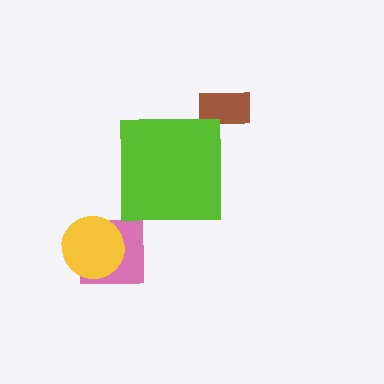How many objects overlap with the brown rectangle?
0 objects overlap with the brown rectangle.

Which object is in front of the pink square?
The yellow circle is in front of the pink square.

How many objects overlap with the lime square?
0 objects overlap with the lime square.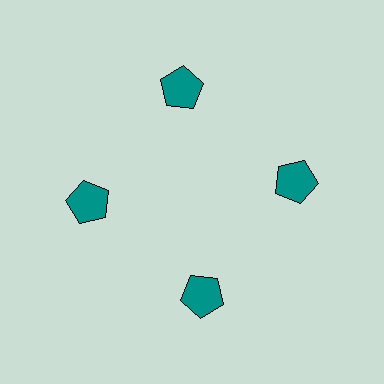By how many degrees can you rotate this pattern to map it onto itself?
The pattern maps onto itself every 90 degrees of rotation.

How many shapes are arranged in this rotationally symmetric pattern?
There are 4 shapes, arranged in 4 groups of 1.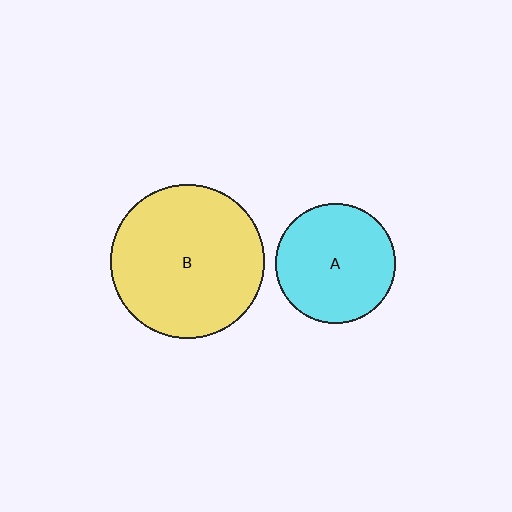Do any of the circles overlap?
No, none of the circles overlap.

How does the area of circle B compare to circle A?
Approximately 1.6 times.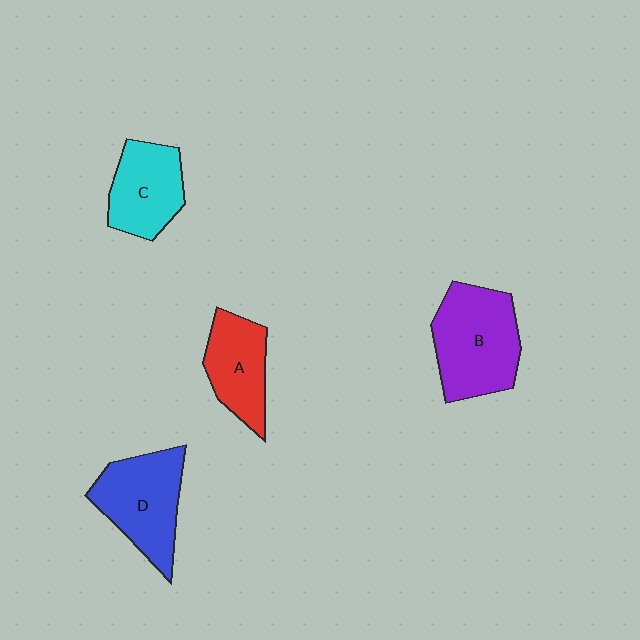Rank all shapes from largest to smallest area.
From largest to smallest: B (purple), D (blue), C (cyan), A (red).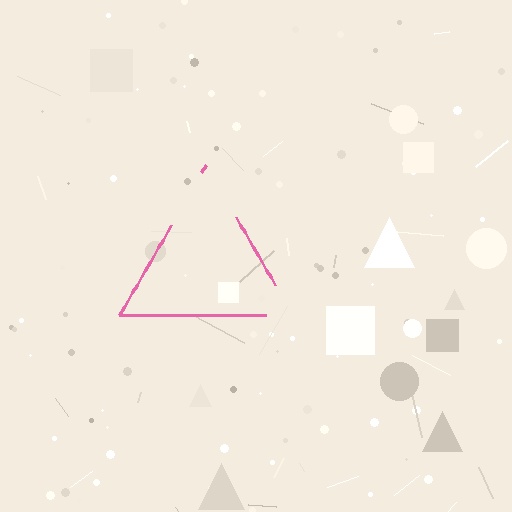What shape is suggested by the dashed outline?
The dashed outline suggests a triangle.